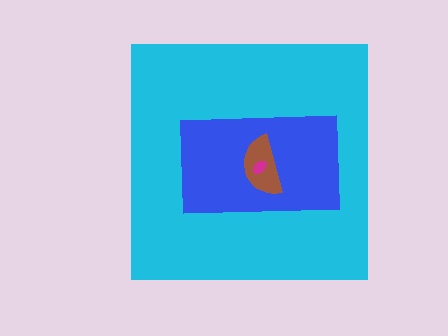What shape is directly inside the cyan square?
The blue rectangle.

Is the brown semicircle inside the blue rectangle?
Yes.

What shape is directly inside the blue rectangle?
The brown semicircle.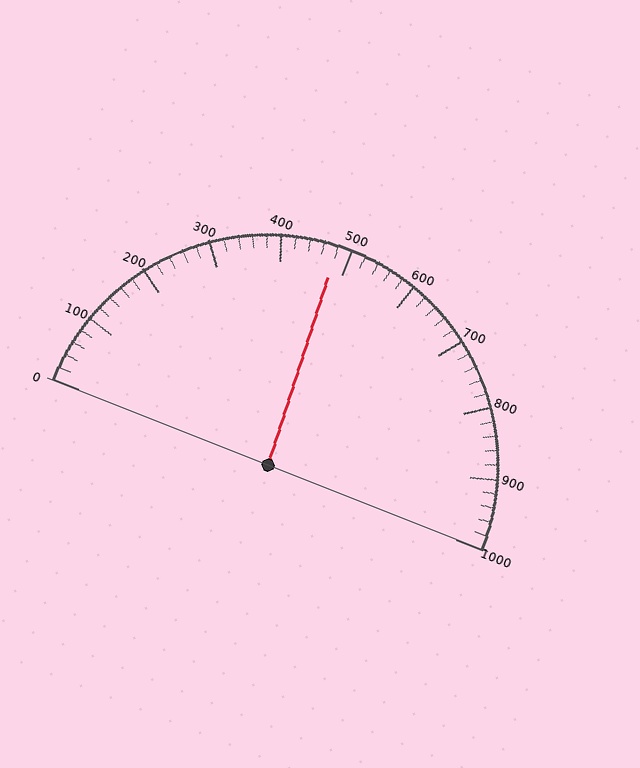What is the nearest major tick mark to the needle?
The nearest major tick mark is 500.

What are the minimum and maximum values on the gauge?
The gauge ranges from 0 to 1000.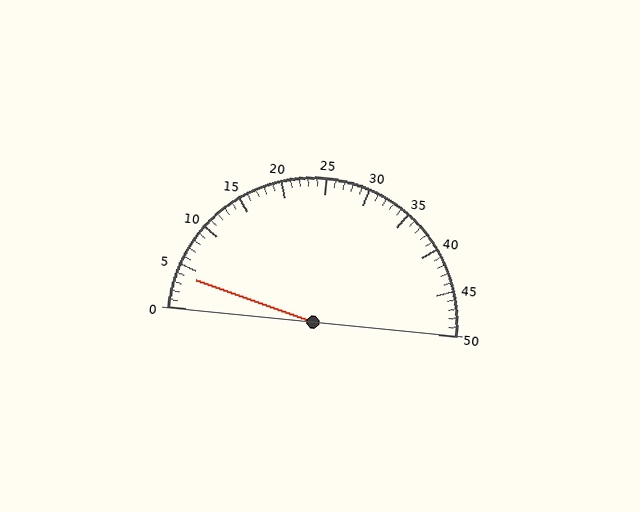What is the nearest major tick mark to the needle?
The nearest major tick mark is 5.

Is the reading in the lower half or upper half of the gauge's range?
The reading is in the lower half of the range (0 to 50).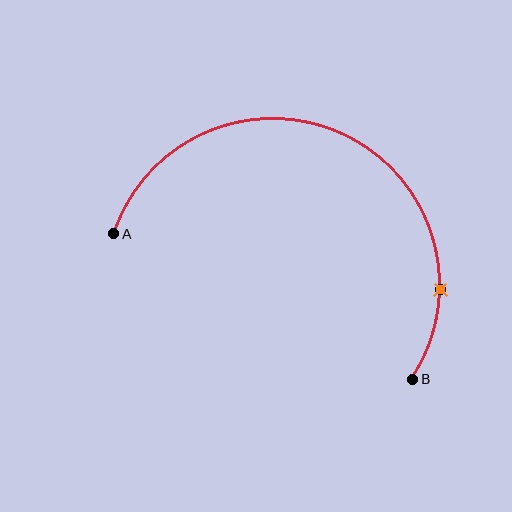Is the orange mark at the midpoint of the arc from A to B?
No. The orange mark lies on the arc but is closer to endpoint B. The arc midpoint would be at the point on the curve equidistant along the arc from both A and B.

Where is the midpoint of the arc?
The arc midpoint is the point on the curve farthest from the straight line joining A and B. It sits above that line.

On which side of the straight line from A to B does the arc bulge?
The arc bulges above the straight line connecting A and B.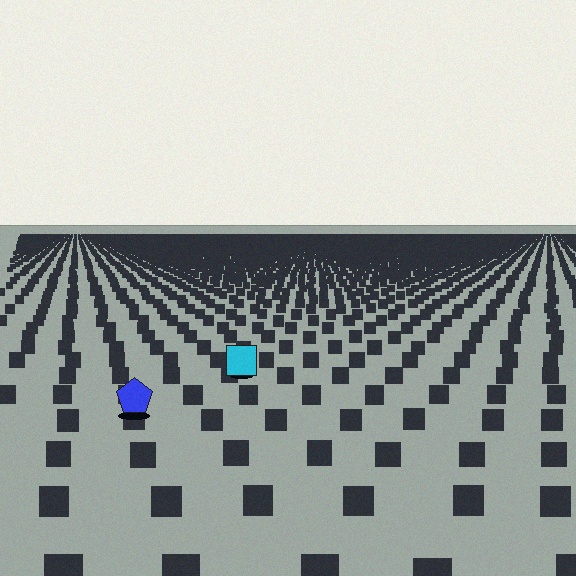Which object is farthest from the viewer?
The cyan square is farthest from the viewer. It appears smaller and the ground texture around it is denser.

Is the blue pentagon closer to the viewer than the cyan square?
Yes. The blue pentagon is closer — you can tell from the texture gradient: the ground texture is coarser near it.